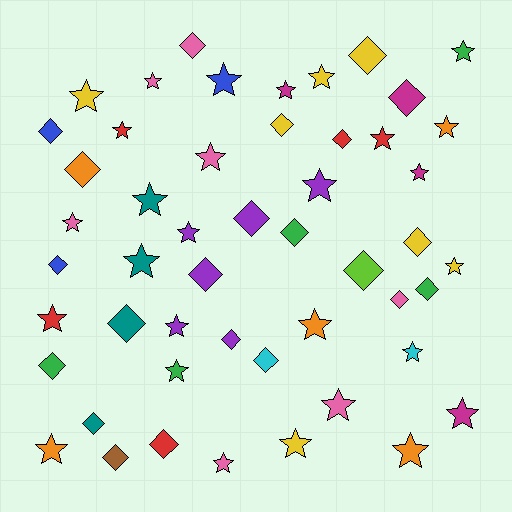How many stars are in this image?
There are 28 stars.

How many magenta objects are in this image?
There are 4 magenta objects.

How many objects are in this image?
There are 50 objects.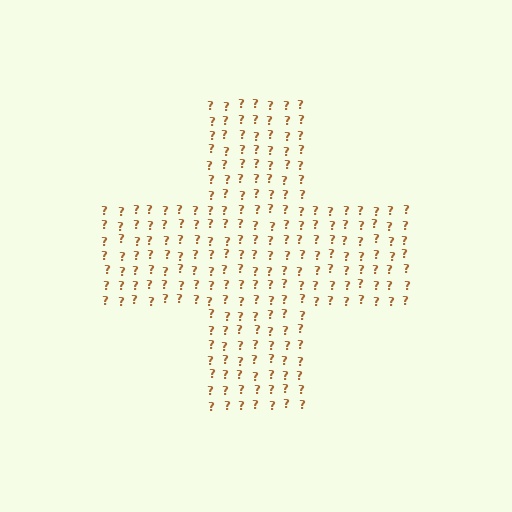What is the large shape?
The large shape is a cross.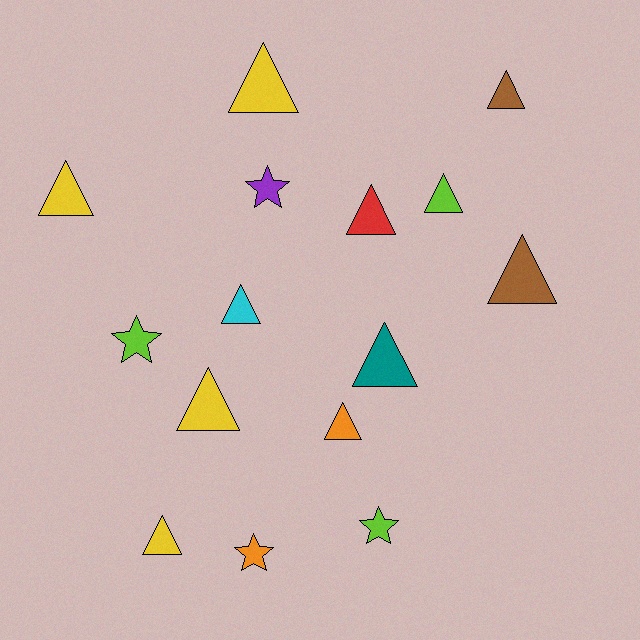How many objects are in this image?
There are 15 objects.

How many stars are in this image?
There are 4 stars.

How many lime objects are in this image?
There are 3 lime objects.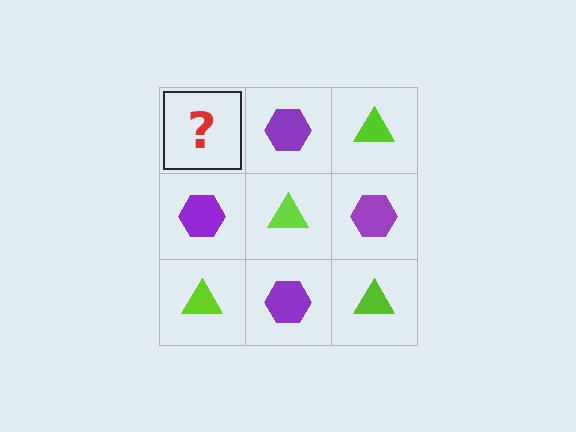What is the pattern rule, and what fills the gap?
The rule is that it alternates lime triangle and purple hexagon in a checkerboard pattern. The gap should be filled with a lime triangle.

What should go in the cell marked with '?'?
The missing cell should contain a lime triangle.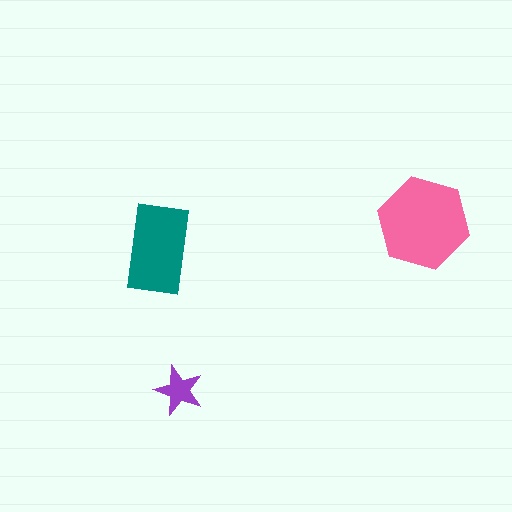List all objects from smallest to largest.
The purple star, the teal rectangle, the pink hexagon.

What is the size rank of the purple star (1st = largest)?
3rd.